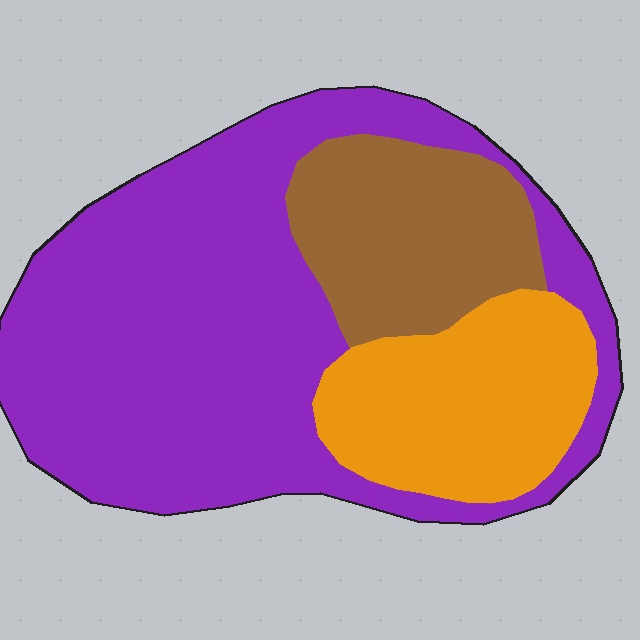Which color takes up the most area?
Purple, at roughly 60%.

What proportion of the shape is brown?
Brown takes up about one fifth (1/5) of the shape.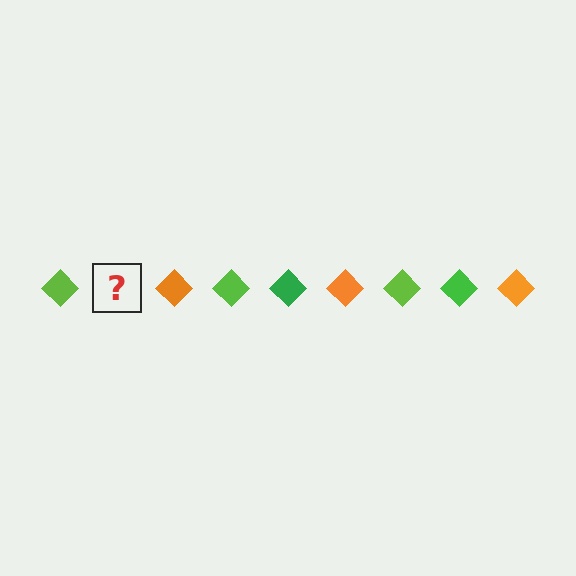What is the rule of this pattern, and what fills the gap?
The rule is that the pattern cycles through lime, green, orange diamonds. The gap should be filled with a green diamond.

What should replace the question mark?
The question mark should be replaced with a green diamond.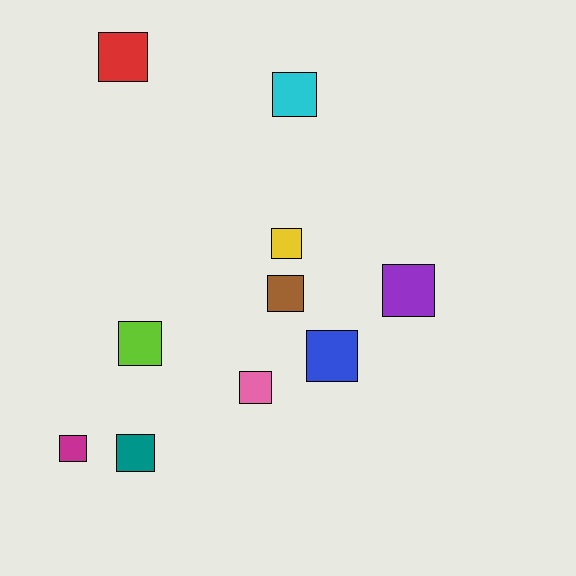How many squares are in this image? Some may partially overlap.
There are 10 squares.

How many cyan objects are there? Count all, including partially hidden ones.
There is 1 cyan object.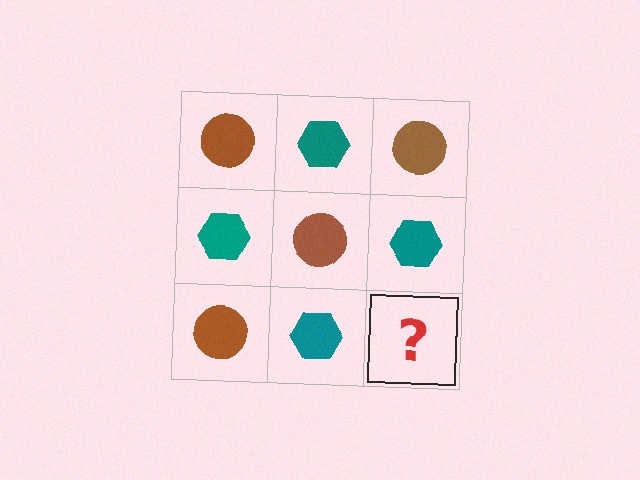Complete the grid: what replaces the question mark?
The question mark should be replaced with a brown circle.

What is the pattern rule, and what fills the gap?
The rule is that it alternates brown circle and teal hexagon in a checkerboard pattern. The gap should be filled with a brown circle.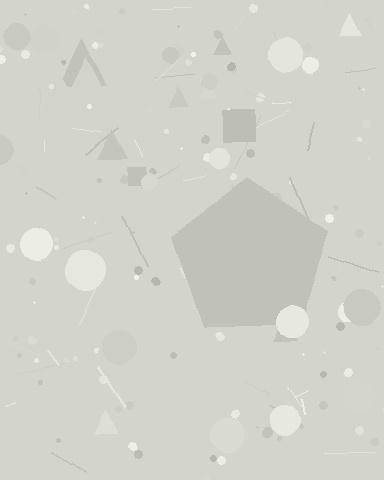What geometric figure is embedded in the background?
A pentagon is embedded in the background.